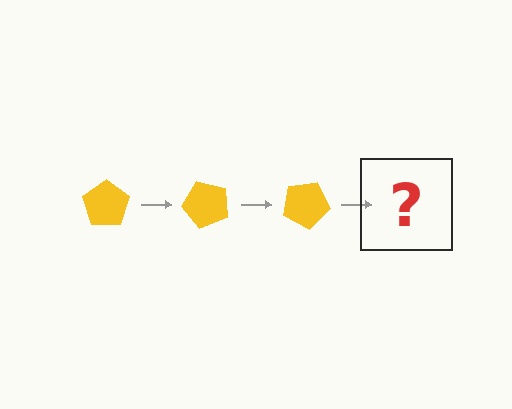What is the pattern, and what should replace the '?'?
The pattern is that the pentagon rotates 50 degrees each step. The '?' should be a yellow pentagon rotated 150 degrees.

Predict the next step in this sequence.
The next step is a yellow pentagon rotated 150 degrees.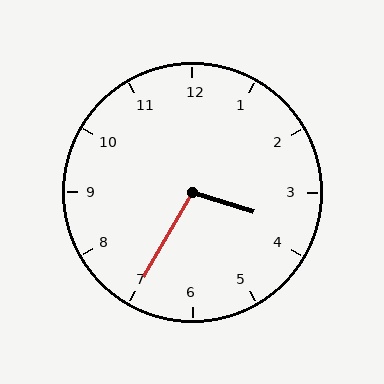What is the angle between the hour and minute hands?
Approximately 102 degrees.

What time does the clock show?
3:35.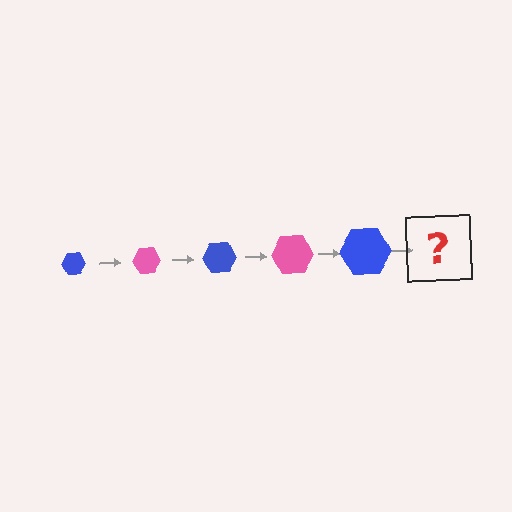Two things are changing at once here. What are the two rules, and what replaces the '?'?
The two rules are that the hexagon grows larger each step and the color cycles through blue and pink. The '?' should be a pink hexagon, larger than the previous one.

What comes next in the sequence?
The next element should be a pink hexagon, larger than the previous one.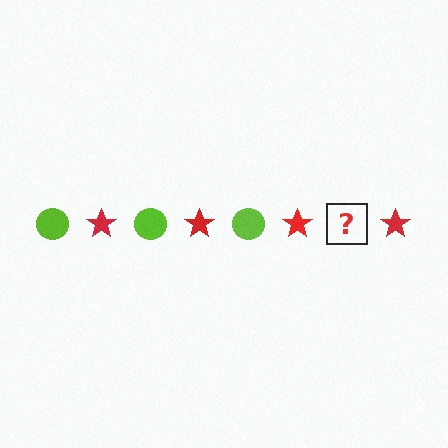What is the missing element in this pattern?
The missing element is a lime circle.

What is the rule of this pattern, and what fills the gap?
The rule is that the pattern alternates between lime circle and red star. The gap should be filled with a lime circle.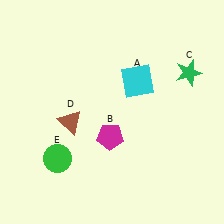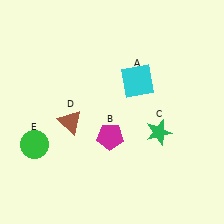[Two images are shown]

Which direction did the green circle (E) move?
The green circle (E) moved left.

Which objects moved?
The objects that moved are: the green star (C), the green circle (E).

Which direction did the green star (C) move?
The green star (C) moved down.